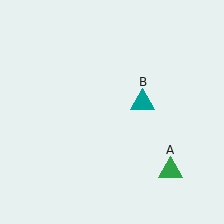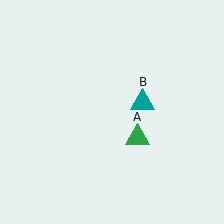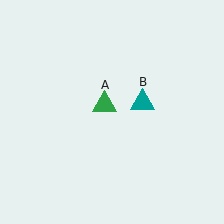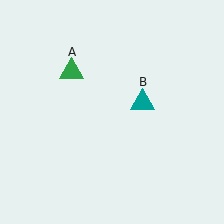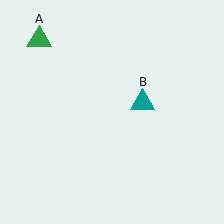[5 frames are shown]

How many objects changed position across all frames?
1 object changed position: green triangle (object A).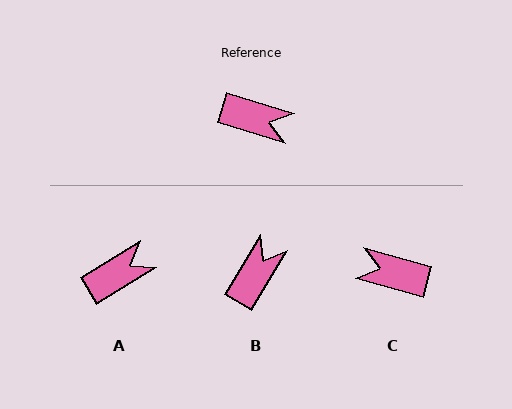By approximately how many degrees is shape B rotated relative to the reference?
Approximately 76 degrees counter-clockwise.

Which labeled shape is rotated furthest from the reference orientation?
C, about 179 degrees away.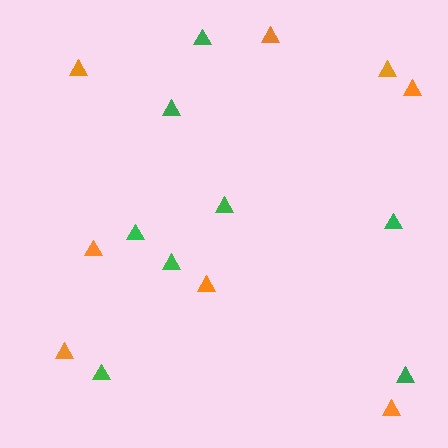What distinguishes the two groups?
There are 2 groups: one group of green triangles (8) and one group of orange triangles (8).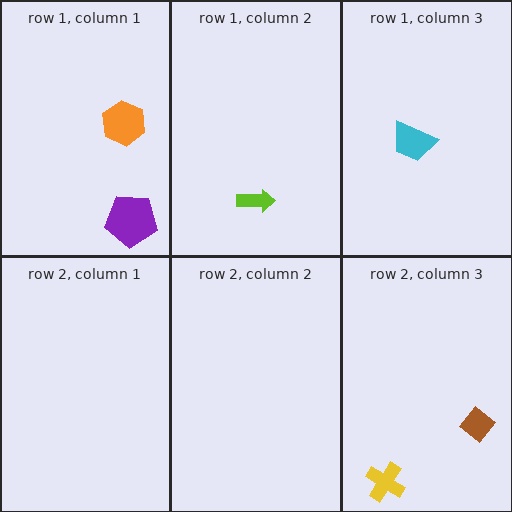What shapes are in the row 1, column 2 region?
The lime arrow.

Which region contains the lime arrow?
The row 1, column 2 region.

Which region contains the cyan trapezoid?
The row 1, column 3 region.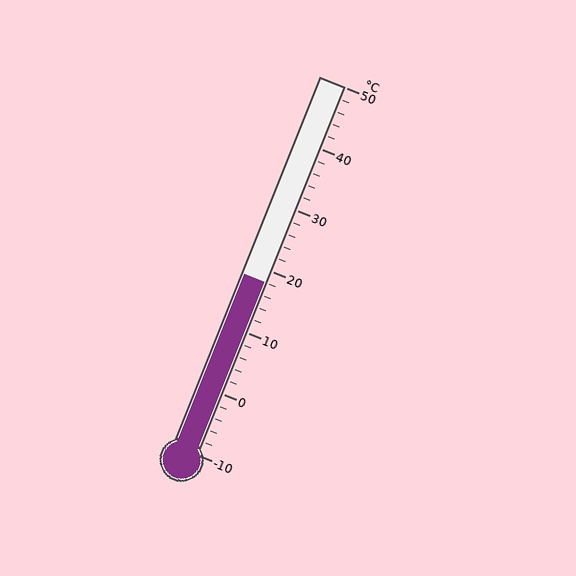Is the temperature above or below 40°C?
The temperature is below 40°C.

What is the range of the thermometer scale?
The thermometer scale ranges from -10°C to 50°C.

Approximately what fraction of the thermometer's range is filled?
The thermometer is filled to approximately 45% of its range.